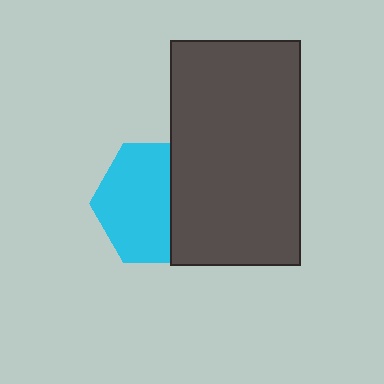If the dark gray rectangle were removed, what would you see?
You would see the complete cyan hexagon.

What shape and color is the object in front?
The object in front is a dark gray rectangle.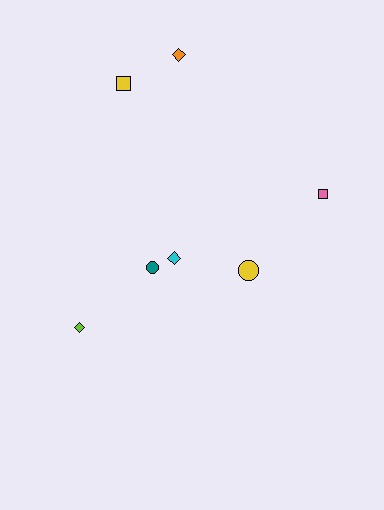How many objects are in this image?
There are 7 objects.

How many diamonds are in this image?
There are 3 diamonds.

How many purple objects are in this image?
There are no purple objects.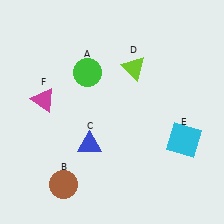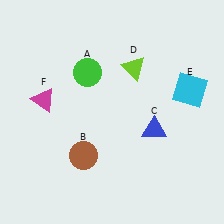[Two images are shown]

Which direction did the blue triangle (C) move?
The blue triangle (C) moved right.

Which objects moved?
The objects that moved are: the brown circle (B), the blue triangle (C), the cyan square (E).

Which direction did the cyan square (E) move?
The cyan square (E) moved up.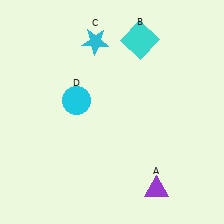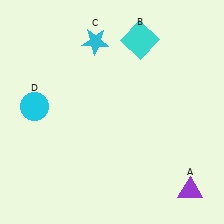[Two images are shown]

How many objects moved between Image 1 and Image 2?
2 objects moved between the two images.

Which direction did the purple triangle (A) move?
The purple triangle (A) moved right.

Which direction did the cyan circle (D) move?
The cyan circle (D) moved left.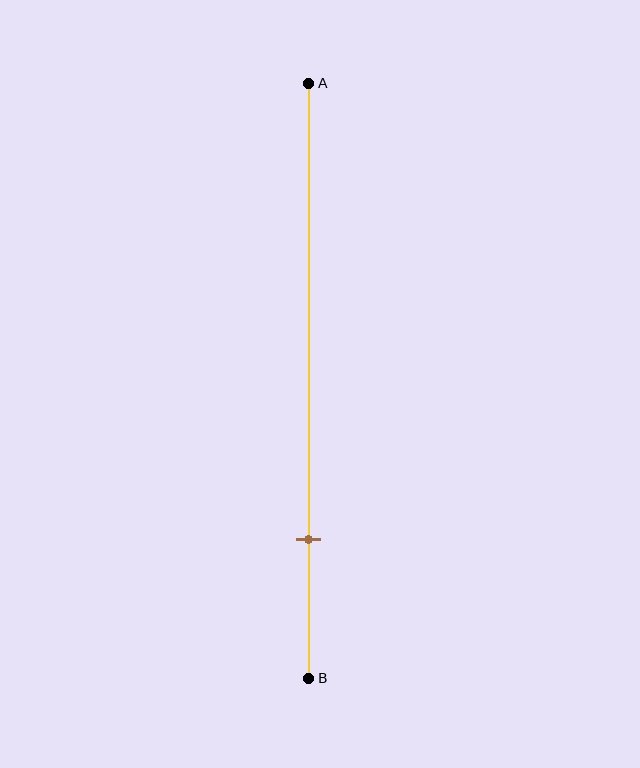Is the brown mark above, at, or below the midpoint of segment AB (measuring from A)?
The brown mark is below the midpoint of segment AB.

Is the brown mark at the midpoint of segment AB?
No, the mark is at about 75% from A, not at the 50% midpoint.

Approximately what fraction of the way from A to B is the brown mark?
The brown mark is approximately 75% of the way from A to B.